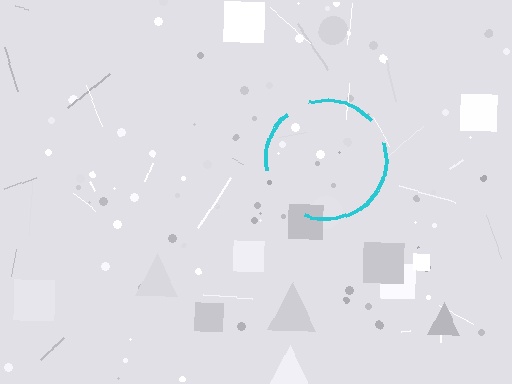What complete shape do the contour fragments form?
The contour fragments form a circle.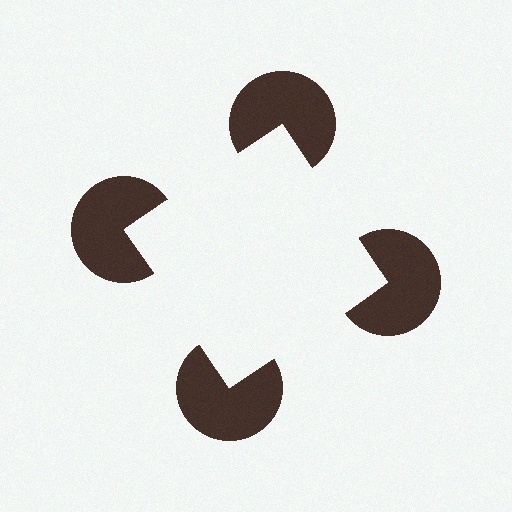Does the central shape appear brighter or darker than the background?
It typically appears slightly brighter than the background, even though no actual brightness change is drawn.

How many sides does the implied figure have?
4 sides.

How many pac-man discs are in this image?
There are 4 — one at each vertex of the illusory square.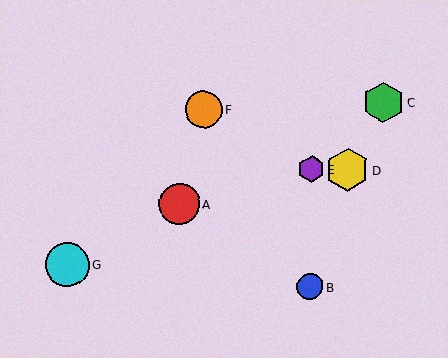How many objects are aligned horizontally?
2 objects (D, E) are aligned horizontally.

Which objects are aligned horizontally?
Objects D, E are aligned horizontally.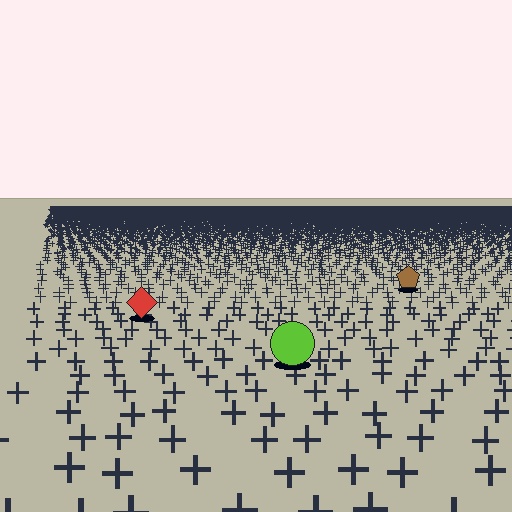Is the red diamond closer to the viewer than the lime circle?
No. The lime circle is closer — you can tell from the texture gradient: the ground texture is coarser near it.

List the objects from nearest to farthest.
From nearest to farthest: the lime circle, the red diamond, the brown pentagon.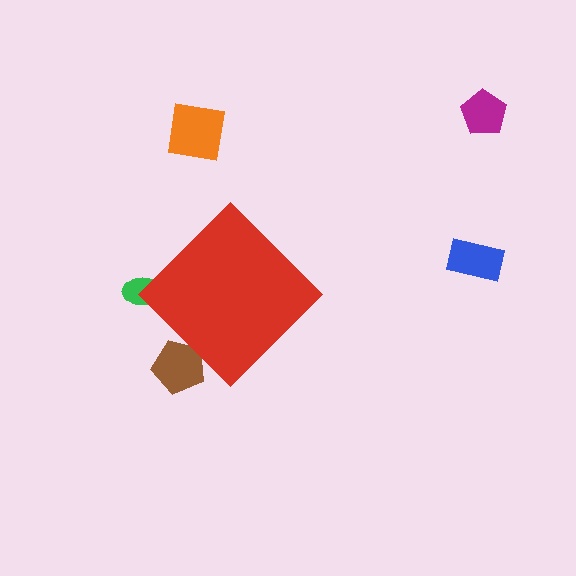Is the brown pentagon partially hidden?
Yes, the brown pentagon is partially hidden behind the red diamond.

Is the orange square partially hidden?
No, the orange square is fully visible.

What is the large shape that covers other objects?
A red diamond.